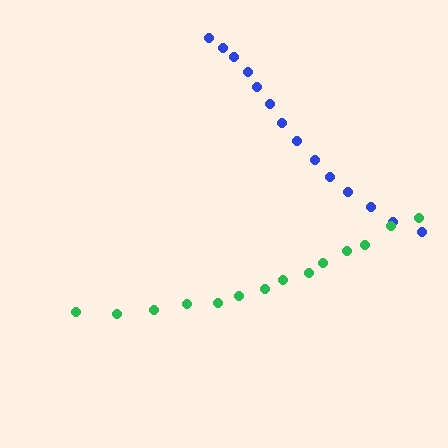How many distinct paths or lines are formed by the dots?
There are 2 distinct paths.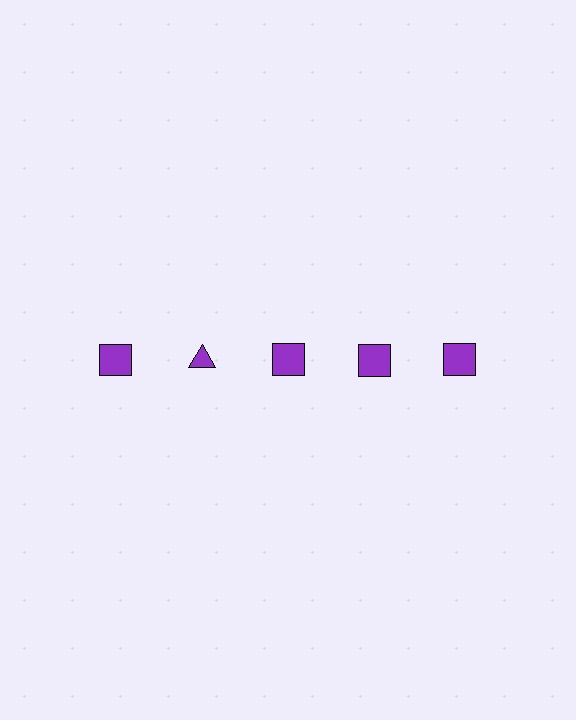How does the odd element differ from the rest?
It has a different shape: triangle instead of square.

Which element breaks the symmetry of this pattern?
The purple triangle in the top row, second from left column breaks the symmetry. All other shapes are purple squares.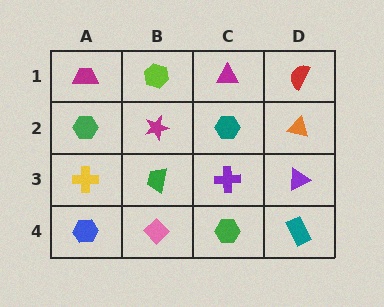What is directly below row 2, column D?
A purple triangle.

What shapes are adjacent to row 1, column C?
A teal hexagon (row 2, column C), a lime hexagon (row 1, column B), a red semicircle (row 1, column D).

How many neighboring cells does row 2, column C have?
4.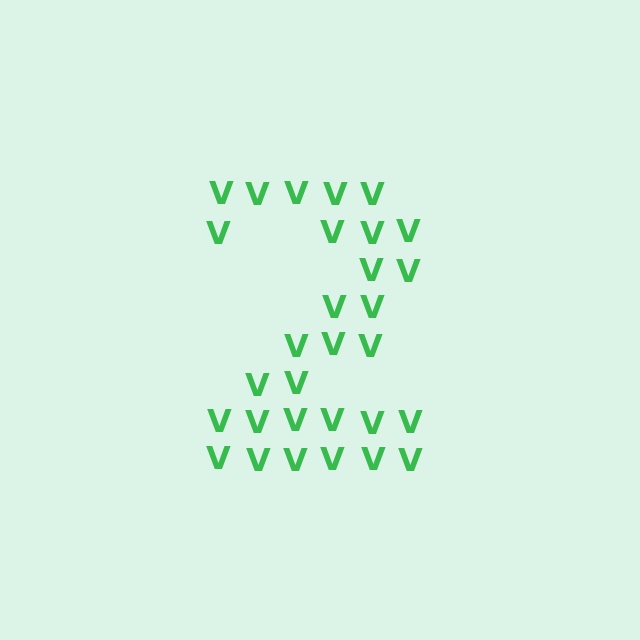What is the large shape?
The large shape is the digit 2.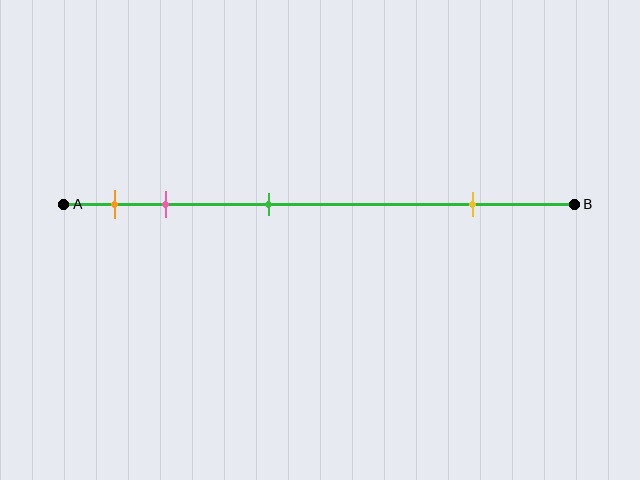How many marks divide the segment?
There are 4 marks dividing the segment.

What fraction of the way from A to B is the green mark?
The green mark is approximately 40% (0.4) of the way from A to B.